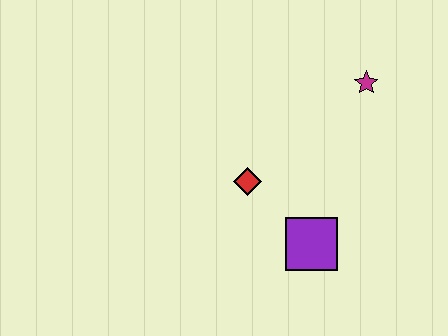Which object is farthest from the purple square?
The magenta star is farthest from the purple square.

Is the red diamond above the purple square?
Yes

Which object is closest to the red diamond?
The purple square is closest to the red diamond.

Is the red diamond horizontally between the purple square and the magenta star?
No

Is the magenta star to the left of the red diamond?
No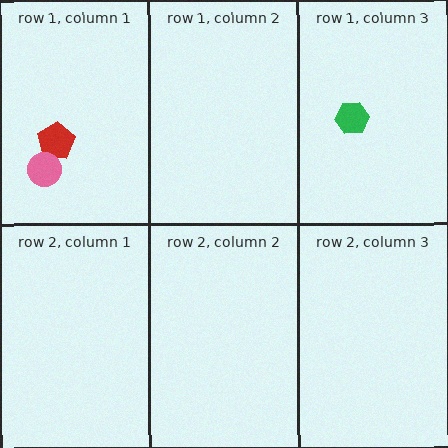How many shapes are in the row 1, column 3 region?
1.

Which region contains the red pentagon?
The row 1, column 1 region.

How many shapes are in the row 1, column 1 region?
2.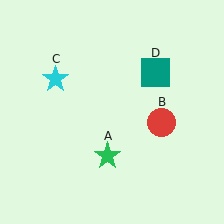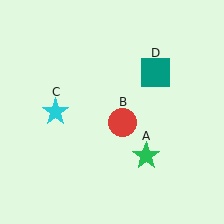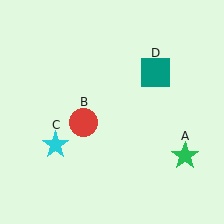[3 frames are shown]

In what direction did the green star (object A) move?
The green star (object A) moved right.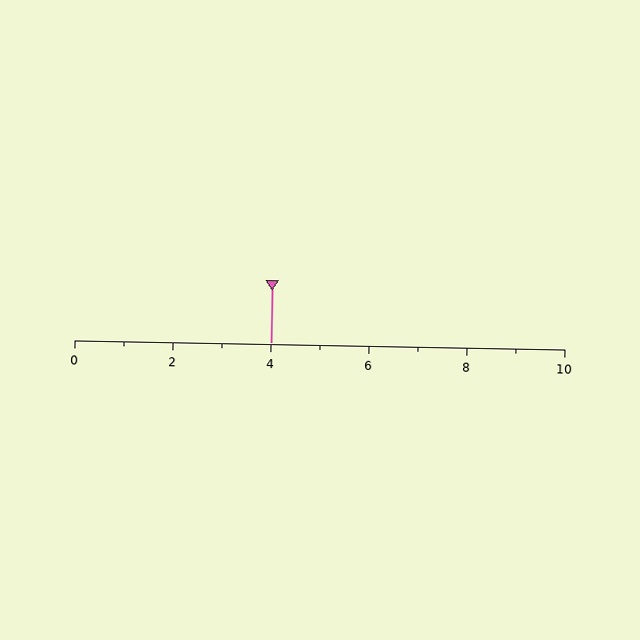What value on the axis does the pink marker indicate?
The marker indicates approximately 4.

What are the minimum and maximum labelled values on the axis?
The axis runs from 0 to 10.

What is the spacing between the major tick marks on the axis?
The major ticks are spaced 2 apart.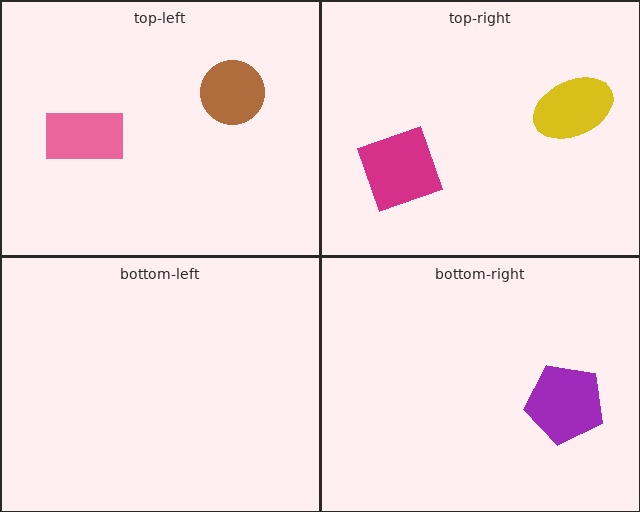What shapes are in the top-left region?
The pink rectangle, the brown circle.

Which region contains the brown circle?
The top-left region.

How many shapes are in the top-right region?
2.